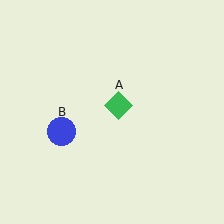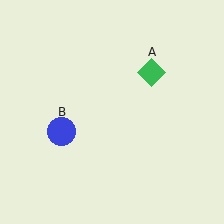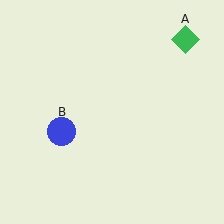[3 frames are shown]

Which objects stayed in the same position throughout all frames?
Blue circle (object B) remained stationary.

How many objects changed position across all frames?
1 object changed position: green diamond (object A).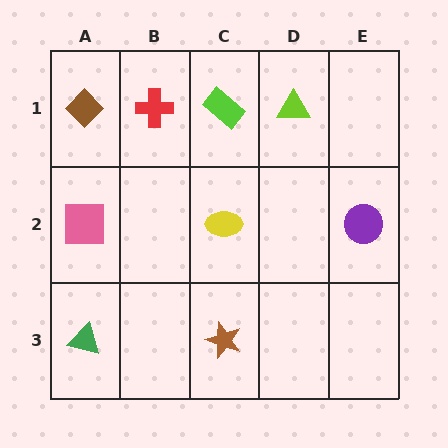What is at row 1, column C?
A lime rectangle.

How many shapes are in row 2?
3 shapes.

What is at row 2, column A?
A pink square.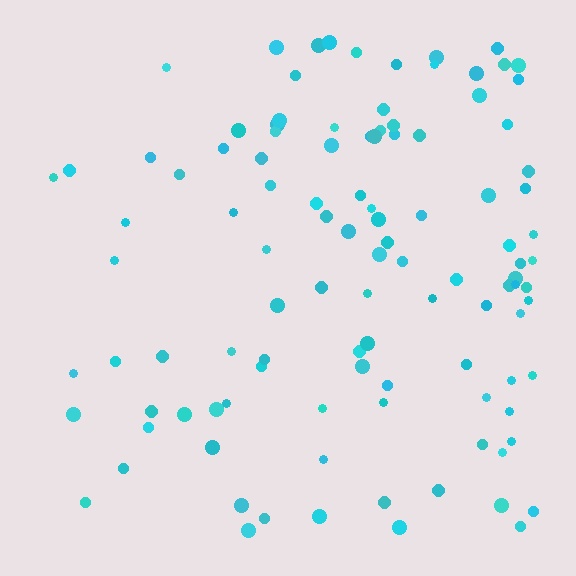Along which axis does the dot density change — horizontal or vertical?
Horizontal.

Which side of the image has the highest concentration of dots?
The right.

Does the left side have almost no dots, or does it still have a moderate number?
Still a moderate number, just noticeably fewer than the right.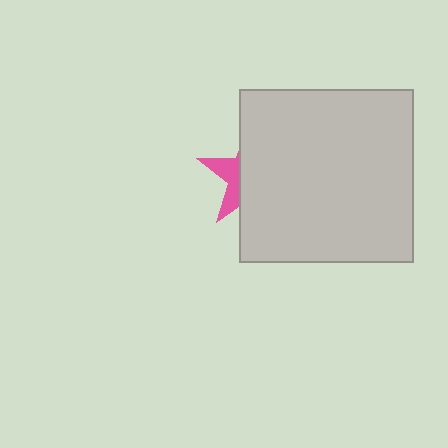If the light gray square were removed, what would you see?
You would see the complete pink star.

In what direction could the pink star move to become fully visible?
The pink star could move left. That would shift it out from behind the light gray square entirely.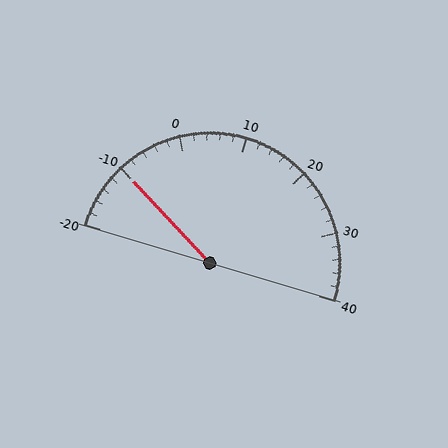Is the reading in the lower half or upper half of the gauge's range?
The reading is in the lower half of the range (-20 to 40).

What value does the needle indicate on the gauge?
The needle indicates approximately -10.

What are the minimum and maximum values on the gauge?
The gauge ranges from -20 to 40.